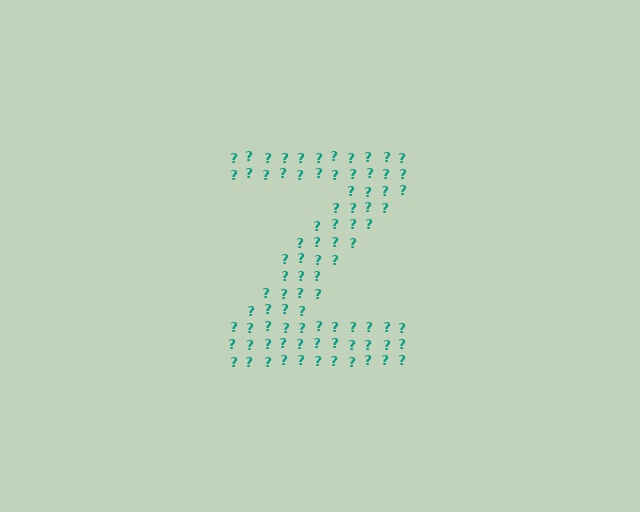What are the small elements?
The small elements are question marks.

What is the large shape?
The large shape is the letter Z.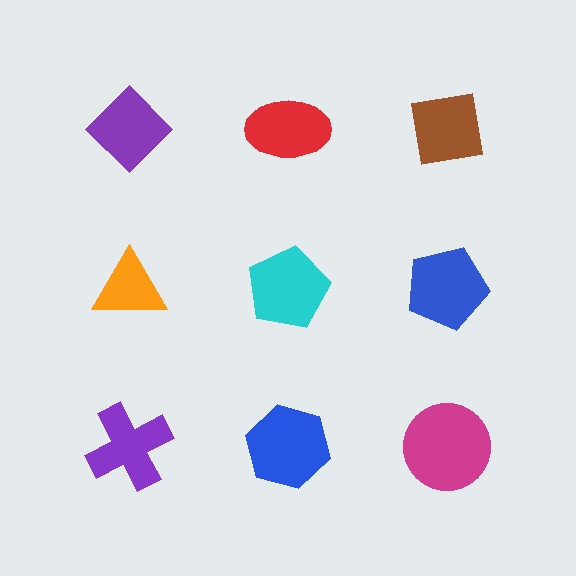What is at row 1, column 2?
A red ellipse.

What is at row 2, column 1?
An orange triangle.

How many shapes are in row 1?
3 shapes.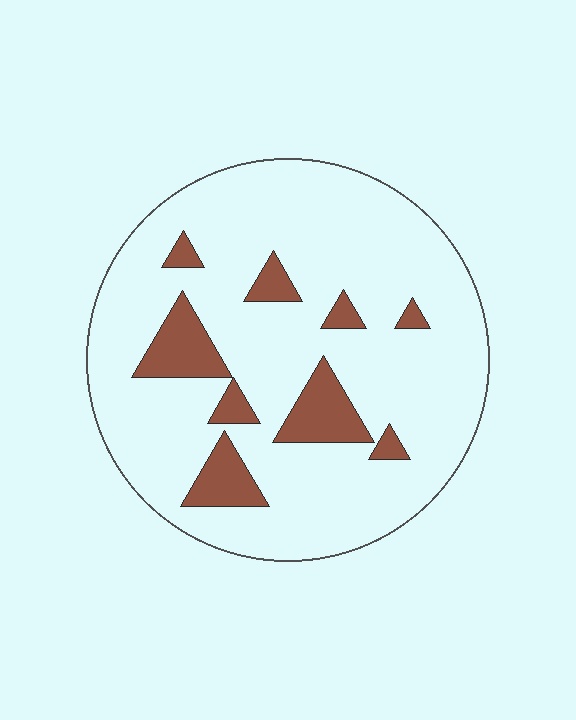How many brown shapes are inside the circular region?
9.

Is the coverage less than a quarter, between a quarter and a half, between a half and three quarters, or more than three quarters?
Less than a quarter.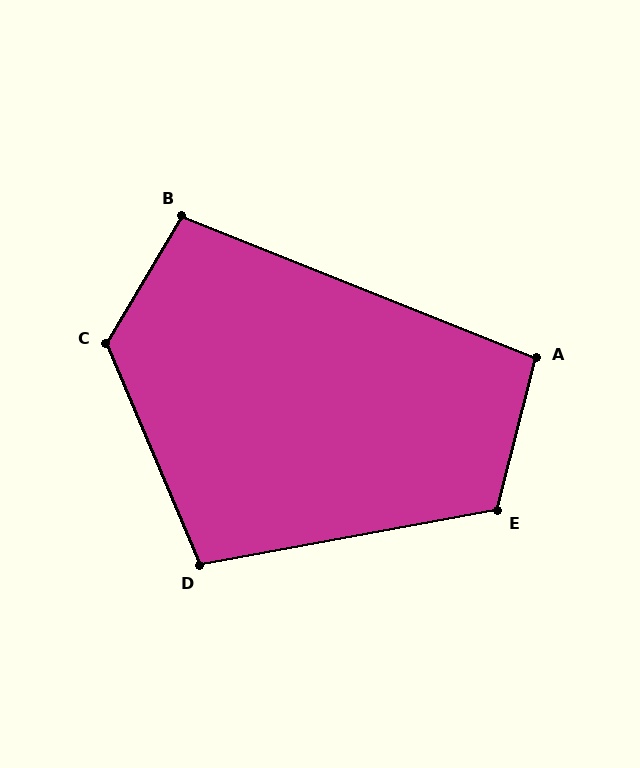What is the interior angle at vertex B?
Approximately 99 degrees (obtuse).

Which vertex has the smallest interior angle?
A, at approximately 97 degrees.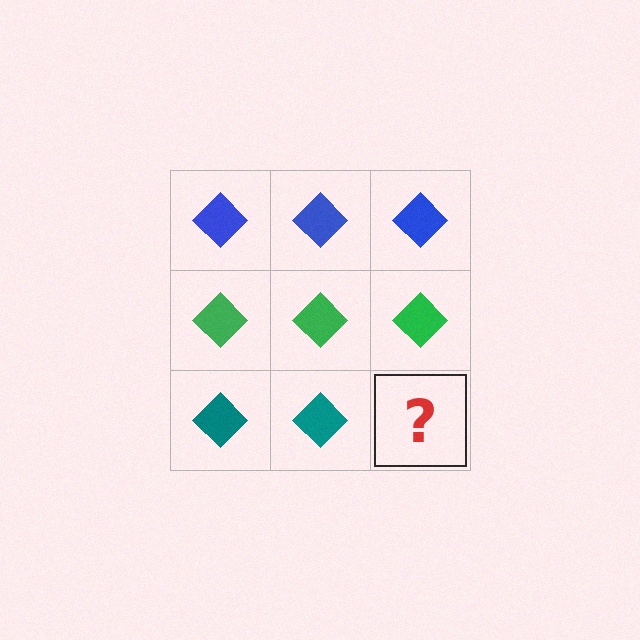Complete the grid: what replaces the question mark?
The question mark should be replaced with a teal diamond.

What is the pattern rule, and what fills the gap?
The rule is that each row has a consistent color. The gap should be filled with a teal diamond.